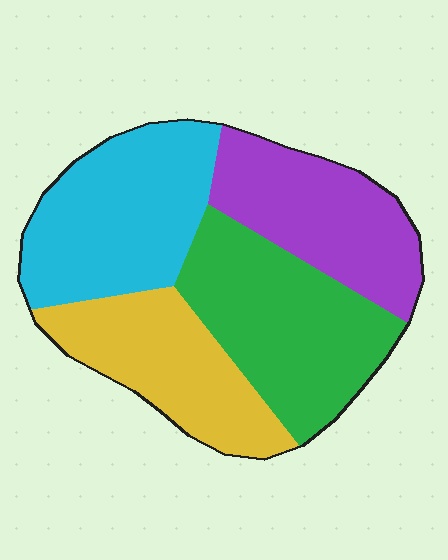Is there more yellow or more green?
Green.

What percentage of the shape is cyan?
Cyan takes up between a quarter and a half of the shape.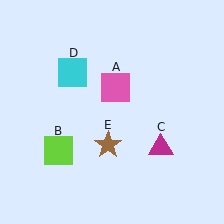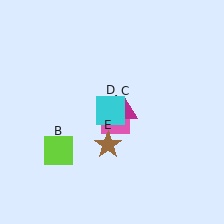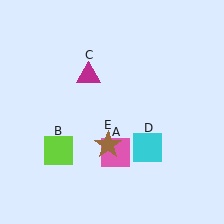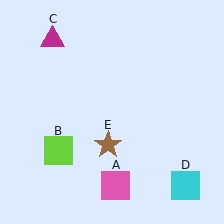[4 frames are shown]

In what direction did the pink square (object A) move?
The pink square (object A) moved down.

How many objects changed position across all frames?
3 objects changed position: pink square (object A), magenta triangle (object C), cyan square (object D).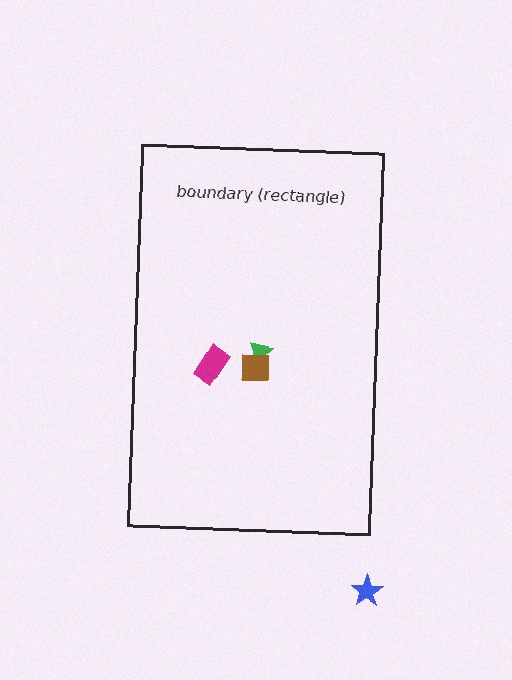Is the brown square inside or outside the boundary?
Inside.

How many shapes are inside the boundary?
3 inside, 1 outside.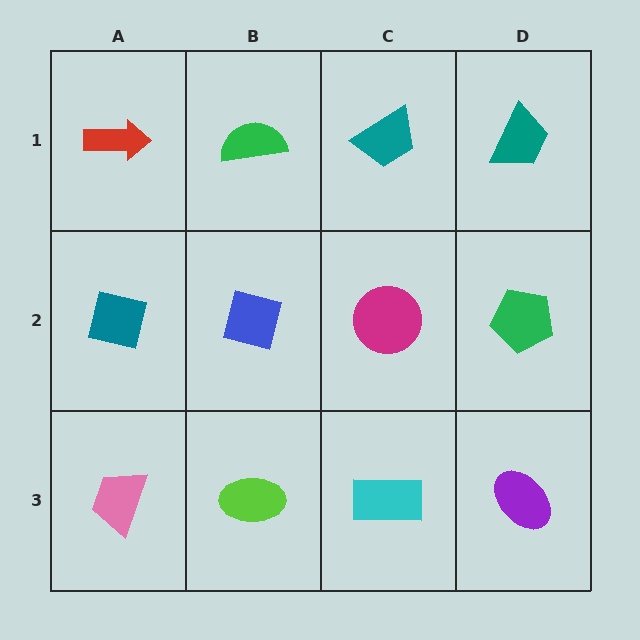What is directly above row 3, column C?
A magenta circle.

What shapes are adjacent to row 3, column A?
A teal square (row 2, column A), a lime ellipse (row 3, column B).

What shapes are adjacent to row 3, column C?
A magenta circle (row 2, column C), a lime ellipse (row 3, column B), a purple ellipse (row 3, column D).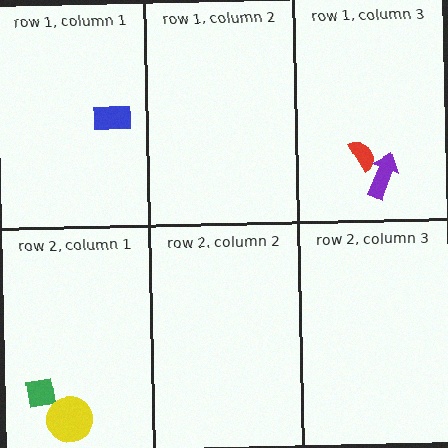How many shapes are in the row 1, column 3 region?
2.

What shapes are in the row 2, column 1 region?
The green square, the yellow circle.